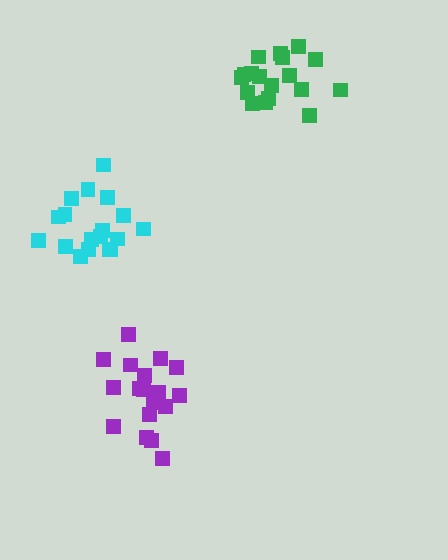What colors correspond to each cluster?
The clusters are colored: cyan, purple, green.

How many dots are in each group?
Group 1: 18 dots, Group 2: 18 dots, Group 3: 18 dots (54 total).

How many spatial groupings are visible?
There are 3 spatial groupings.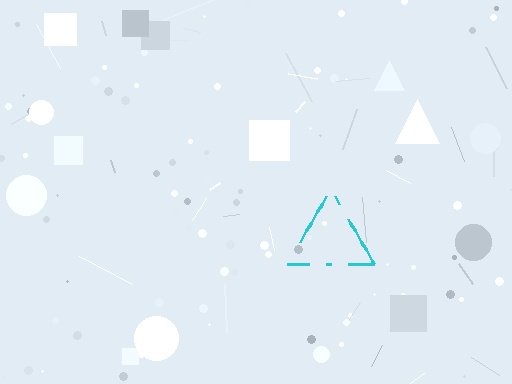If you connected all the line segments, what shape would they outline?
They would outline a triangle.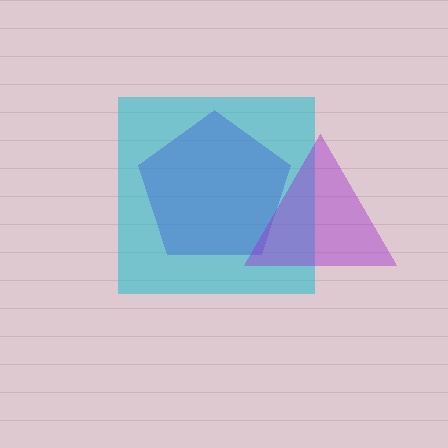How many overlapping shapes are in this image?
There are 3 overlapping shapes in the image.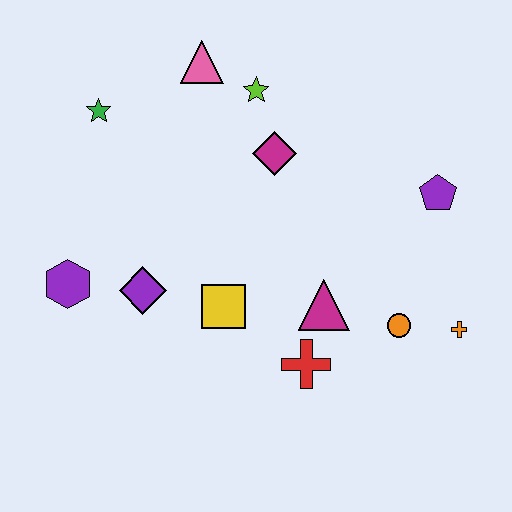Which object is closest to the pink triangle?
The lime star is closest to the pink triangle.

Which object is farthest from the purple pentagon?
The purple hexagon is farthest from the purple pentagon.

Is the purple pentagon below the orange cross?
No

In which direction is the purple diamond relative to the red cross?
The purple diamond is to the left of the red cross.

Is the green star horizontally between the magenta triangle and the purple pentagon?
No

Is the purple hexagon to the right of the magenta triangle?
No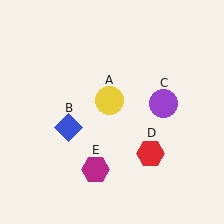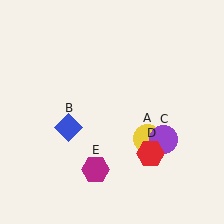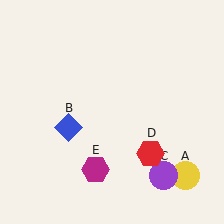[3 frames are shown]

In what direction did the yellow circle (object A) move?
The yellow circle (object A) moved down and to the right.